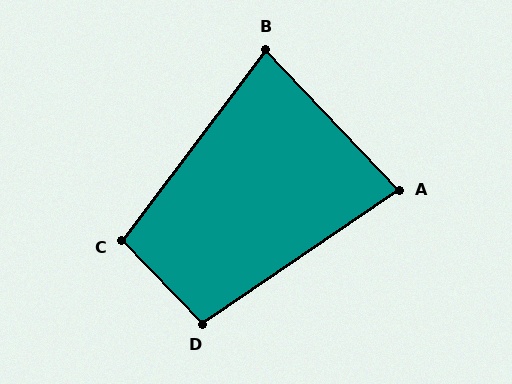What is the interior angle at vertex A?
Approximately 81 degrees (acute).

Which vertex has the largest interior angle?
D, at approximately 100 degrees.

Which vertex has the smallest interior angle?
B, at approximately 80 degrees.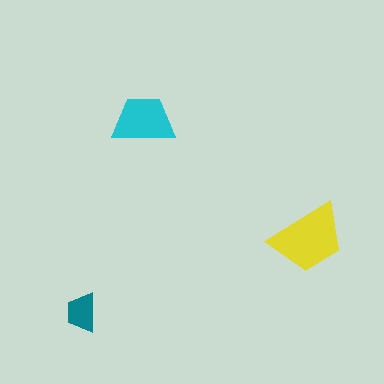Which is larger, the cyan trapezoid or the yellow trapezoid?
The yellow one.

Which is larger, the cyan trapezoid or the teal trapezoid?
The cyan one.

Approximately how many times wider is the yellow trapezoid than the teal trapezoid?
About 2 times wider.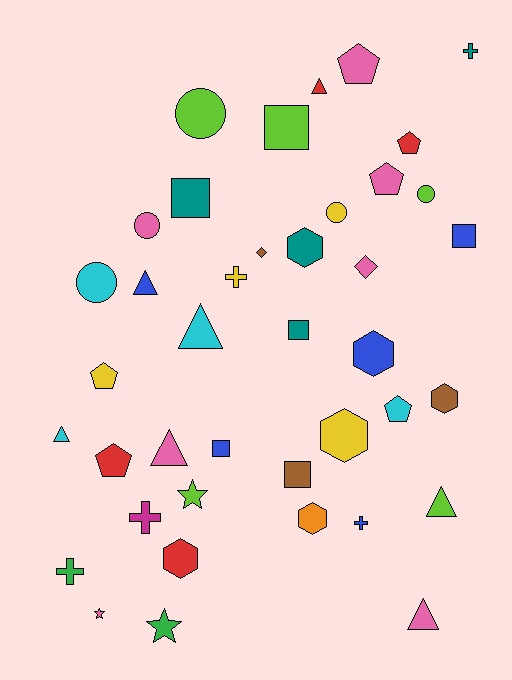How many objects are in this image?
There are 40 objects.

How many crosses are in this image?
There are 5 crosses.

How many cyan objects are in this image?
There are 4 cyan objects.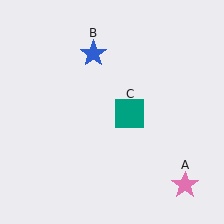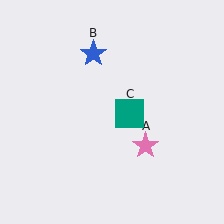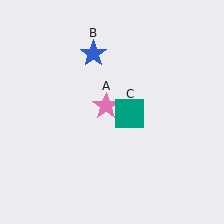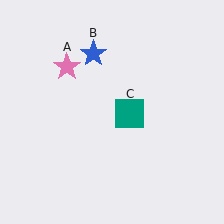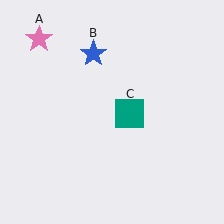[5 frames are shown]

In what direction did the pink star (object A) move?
The pink star (object A) moved up and to the left.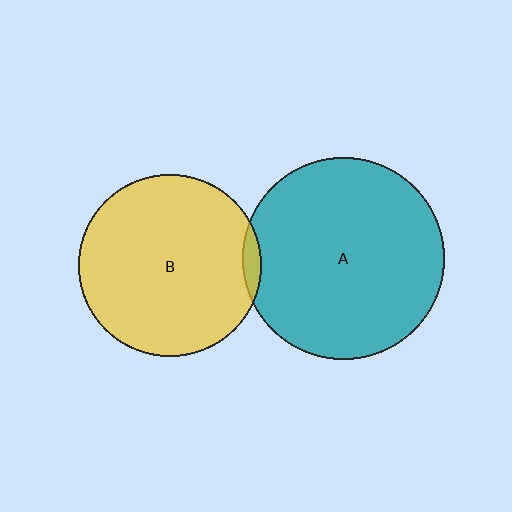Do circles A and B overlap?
Yes.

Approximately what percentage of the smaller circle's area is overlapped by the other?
Approximately 5%.